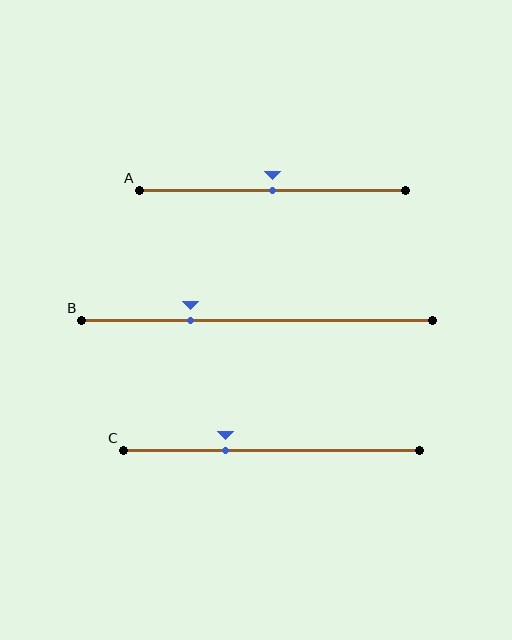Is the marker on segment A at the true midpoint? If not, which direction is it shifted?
Yes, the marker on segment A is at the true midpoint.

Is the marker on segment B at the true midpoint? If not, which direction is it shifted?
No, the marker on segment B is shifted to the left by about 19% of the segment length.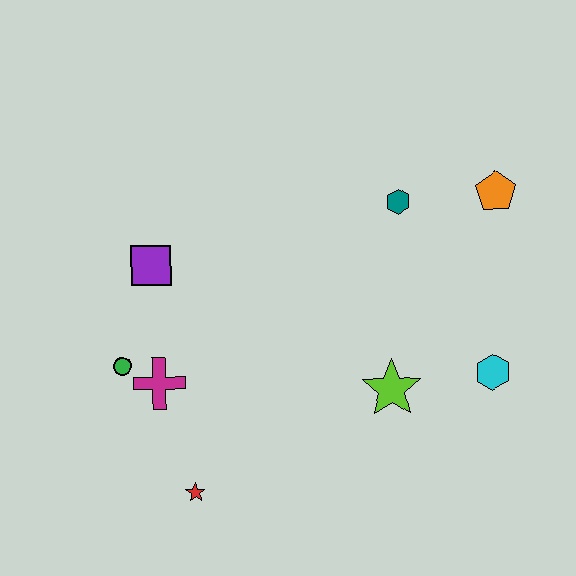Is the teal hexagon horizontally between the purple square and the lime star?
No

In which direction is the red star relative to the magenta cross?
The red star is below the magenta cross.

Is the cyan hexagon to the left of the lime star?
No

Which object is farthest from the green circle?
The orange pentagon is farthest from the green circle.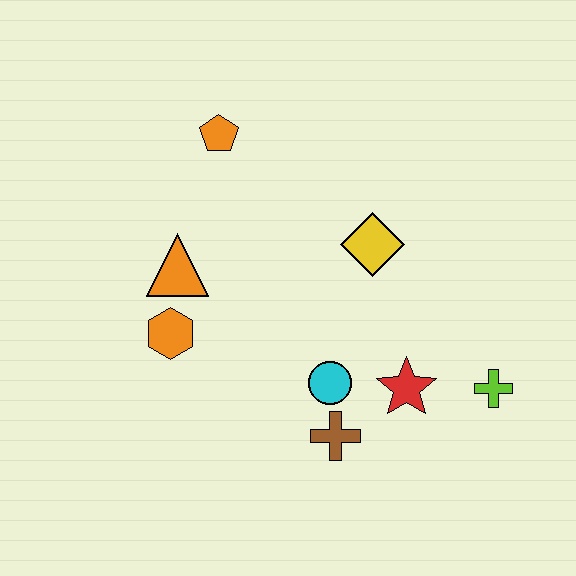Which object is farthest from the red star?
The orange pentagon is farthest from the red star.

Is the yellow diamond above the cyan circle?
Yes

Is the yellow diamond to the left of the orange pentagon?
No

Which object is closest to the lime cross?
The red star is closest to the lime cross.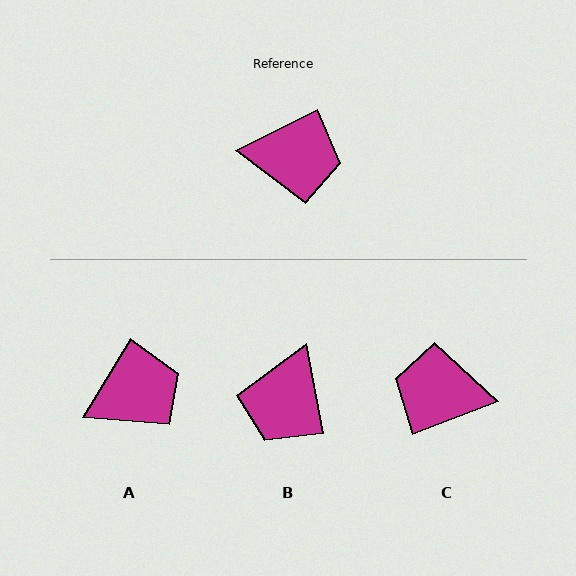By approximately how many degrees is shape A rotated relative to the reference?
Approximately 32 degrees counter-clockwise.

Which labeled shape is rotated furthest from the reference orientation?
C, about 174 degrees away.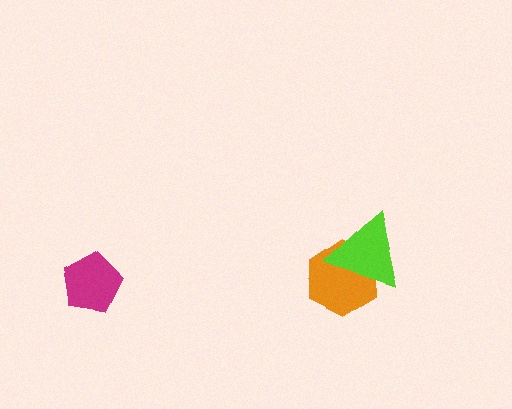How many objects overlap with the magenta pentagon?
0 objects overlap with the magenta pentagon.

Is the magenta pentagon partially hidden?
No, no other shape covers it.